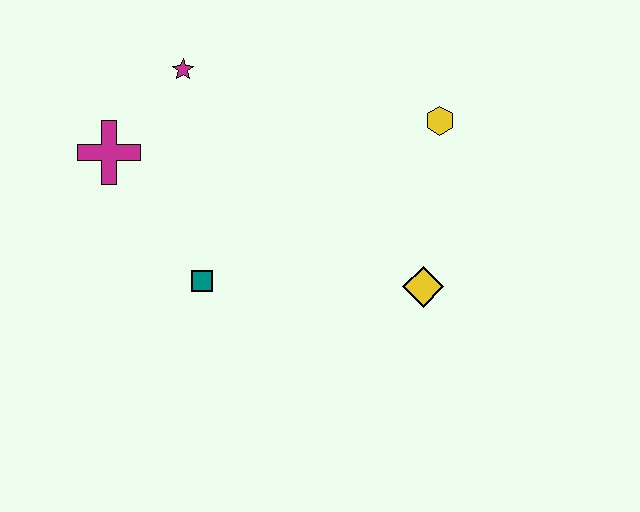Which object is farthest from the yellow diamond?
The magenta cross is farthest from the yellow diamond.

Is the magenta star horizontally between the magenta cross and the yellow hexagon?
Yes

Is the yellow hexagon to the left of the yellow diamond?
No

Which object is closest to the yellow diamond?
The yellow hexagon is closest to the yellow diamond.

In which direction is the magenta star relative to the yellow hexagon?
The magenta star is to the left of the yellow hexagon.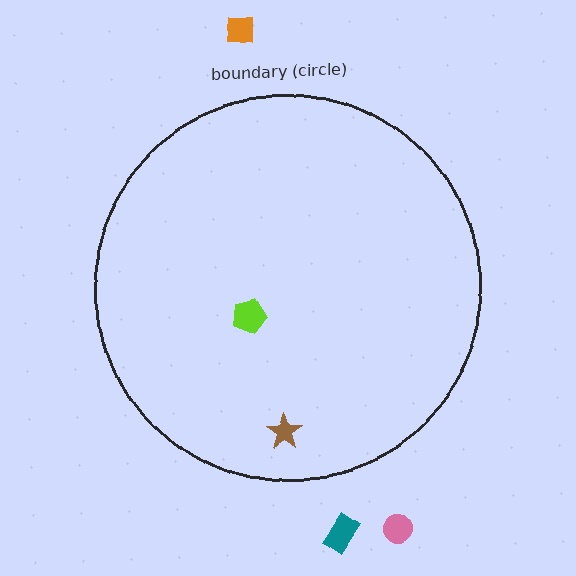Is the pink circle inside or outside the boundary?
Outside.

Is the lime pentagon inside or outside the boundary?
Inside.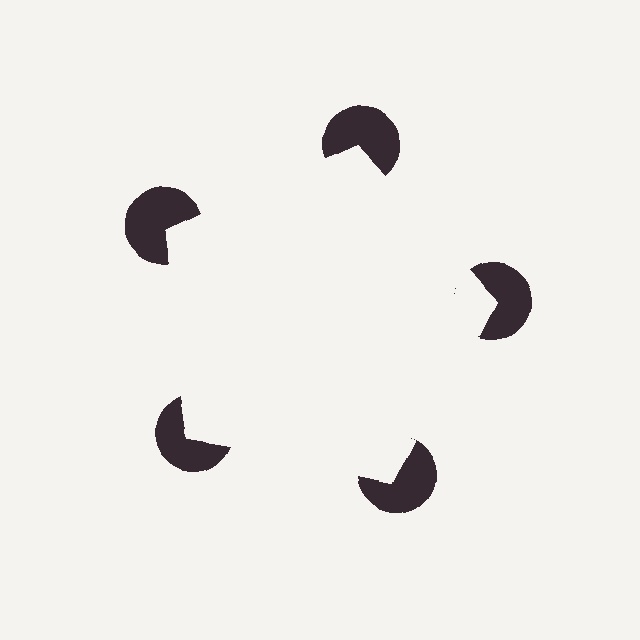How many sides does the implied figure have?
5 sides.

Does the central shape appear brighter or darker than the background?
It typically appears slightly brighter than the background, even though no actual brightness change is drawn.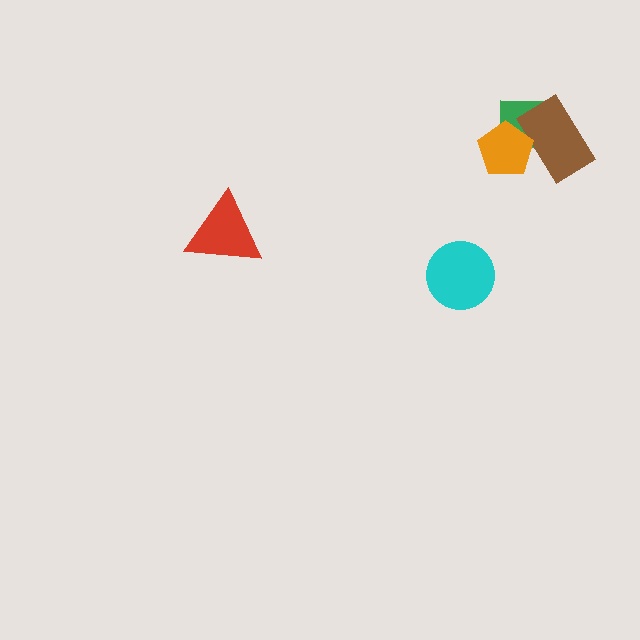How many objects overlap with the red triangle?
0 objects overlap with the red triangle.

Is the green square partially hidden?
Yes, it is partially covered by another shape.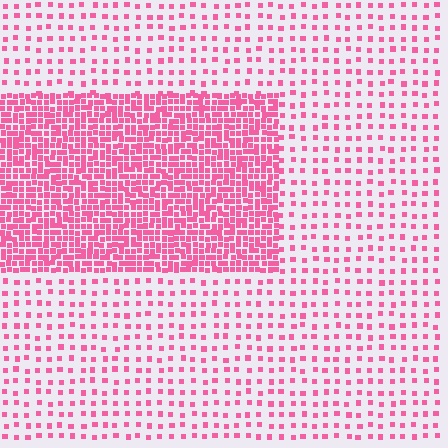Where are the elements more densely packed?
The elements are more densely packed inside the rectangle boundary.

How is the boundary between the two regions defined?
The boundary is defined by a change in element density (approximately 3.2x ratio). All elements are the same color, size, and shape.